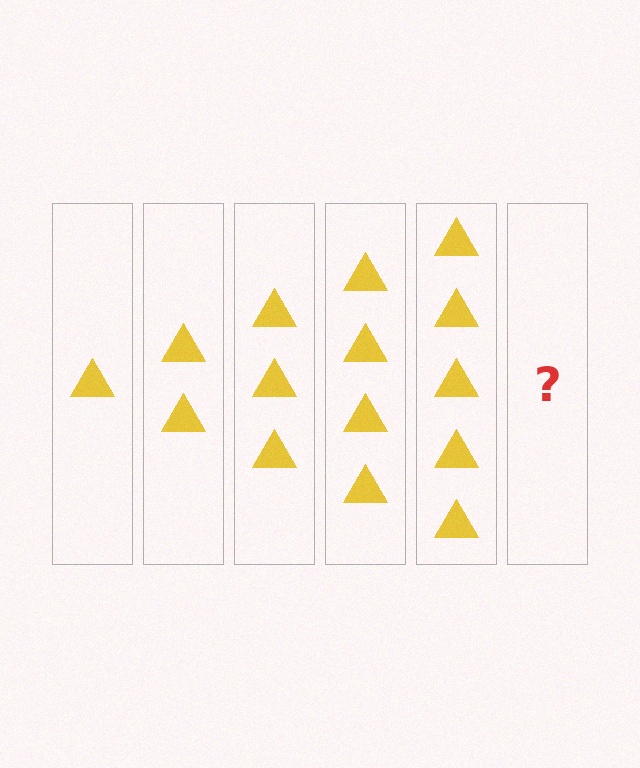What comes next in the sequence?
The next element should be 6 triangles.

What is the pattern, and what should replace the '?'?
The pattern is that each step adds one more triangle. The '?' should be 6 triangles.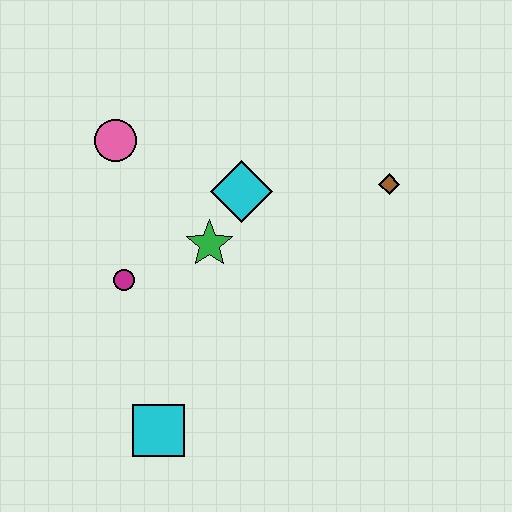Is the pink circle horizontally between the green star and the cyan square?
No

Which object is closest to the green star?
The cyan diamond is closest to the green star.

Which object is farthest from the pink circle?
The cyan square is farthest from the pink circle.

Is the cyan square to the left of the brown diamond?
Yes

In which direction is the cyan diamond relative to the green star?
The cyan diamond is above the green star.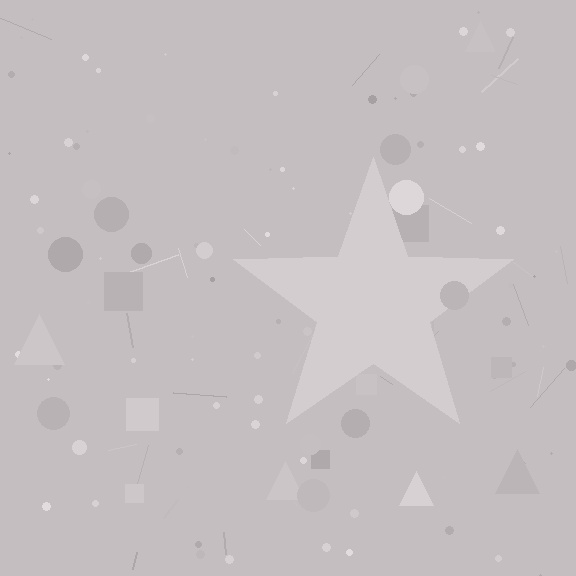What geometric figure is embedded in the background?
A star is embedded in the background.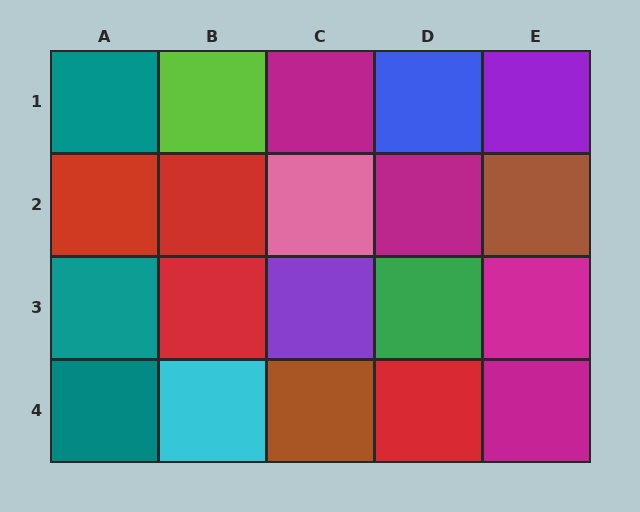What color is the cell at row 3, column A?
Teal.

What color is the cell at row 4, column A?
Teal.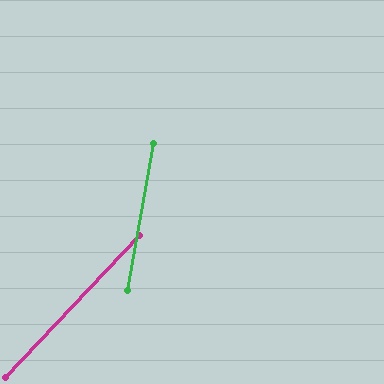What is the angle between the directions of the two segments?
Approximately 33 degrees.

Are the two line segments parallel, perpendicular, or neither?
Neither parallel nor perpendicular — they differ by about 33°.